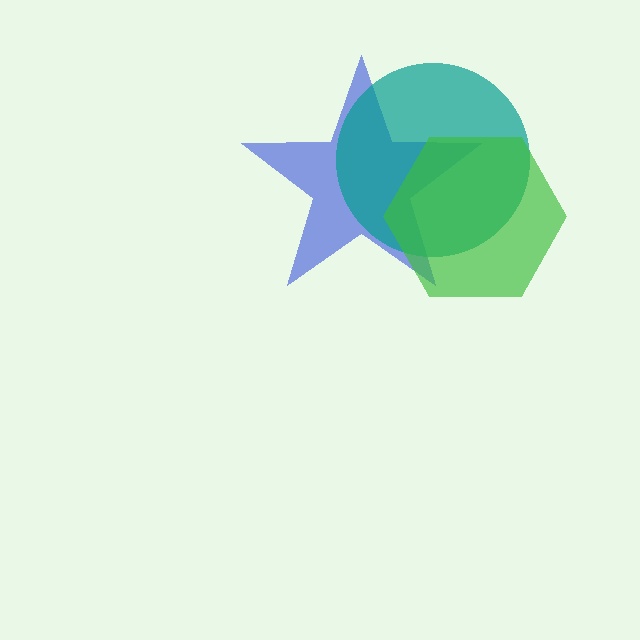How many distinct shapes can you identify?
There are 3 distinct shapes: a blue star, a teal circle, a green hexagon.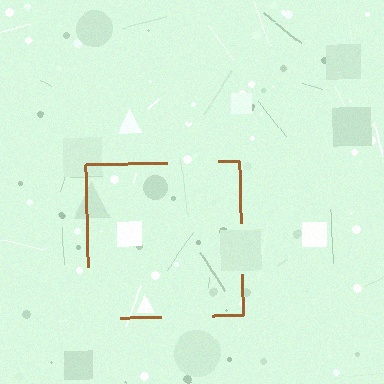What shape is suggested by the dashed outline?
The dashed outline suggests a square.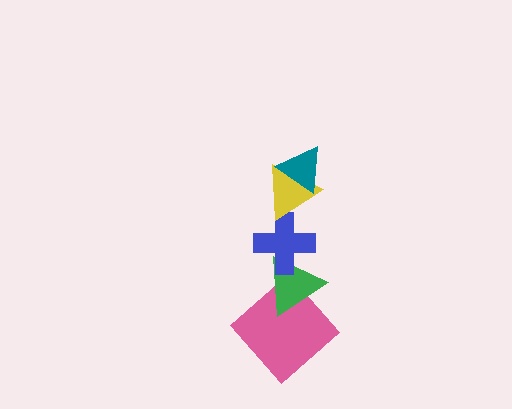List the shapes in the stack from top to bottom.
From top to bottom: the teal triangle, the yellow triangle, the blue cross, the green triangle, the pink diamond.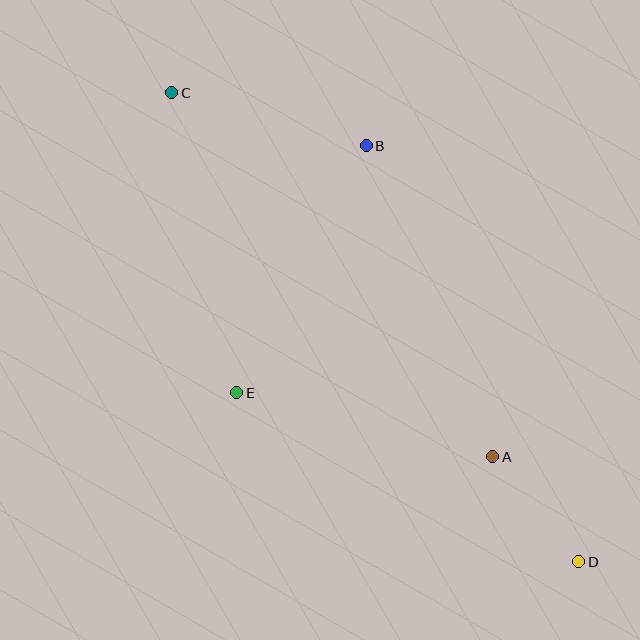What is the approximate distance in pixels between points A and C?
The distance between A and C is approximately 485 pixels.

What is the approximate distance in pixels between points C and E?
The distance between C and E is approximately 307 pixels.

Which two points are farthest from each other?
Points C and D are farthest from each other.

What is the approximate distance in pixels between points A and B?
The distance between A and B is approximately 336 pixels.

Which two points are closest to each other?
Points A and D are closest to each other.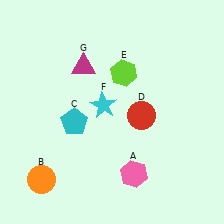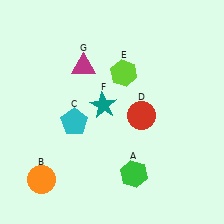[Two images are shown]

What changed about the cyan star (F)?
In Image 1, F is cyan. In Image 2, it changed to teal.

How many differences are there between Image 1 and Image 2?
There are 2 differences between the two images.